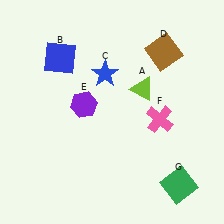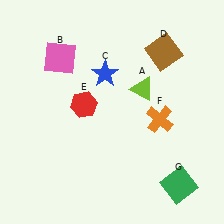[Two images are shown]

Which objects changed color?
B changed from blue to pink. E changed from purple to red. F changed from pink to orange.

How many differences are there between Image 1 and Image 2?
There are 3 differences between the two images.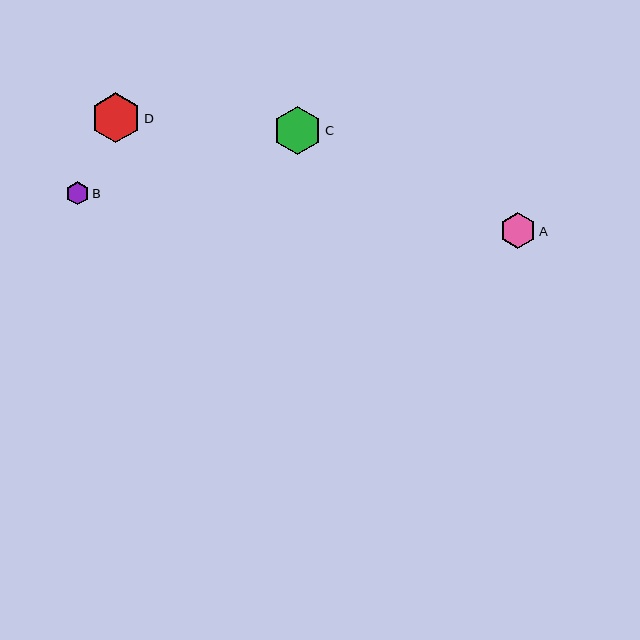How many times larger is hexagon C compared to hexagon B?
Hexagon C is approximately 2.1 times the size of hexagon B.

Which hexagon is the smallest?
Hexagon B is the smallest with a size of approximately 23 pixels.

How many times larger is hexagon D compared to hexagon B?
Hexagon D is approximately 2.2 times the size of hexagon B.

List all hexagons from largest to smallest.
From largest to smallest: D, C, A, B.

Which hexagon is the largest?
Hexagon D is the largest with a size of approximately 50 pixels.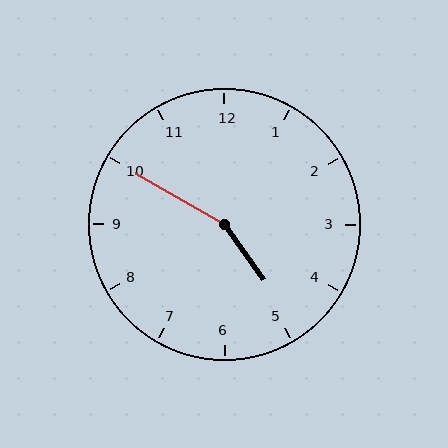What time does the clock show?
4:50.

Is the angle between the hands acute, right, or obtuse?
It is obtuse.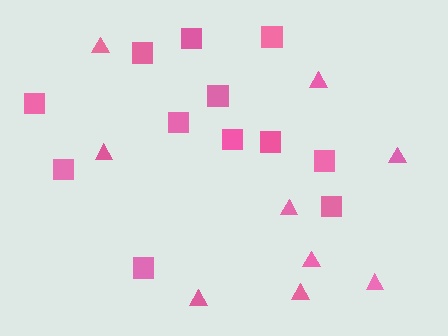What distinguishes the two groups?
There are 2 groups: one group of triangles (9) and one group of squares (12).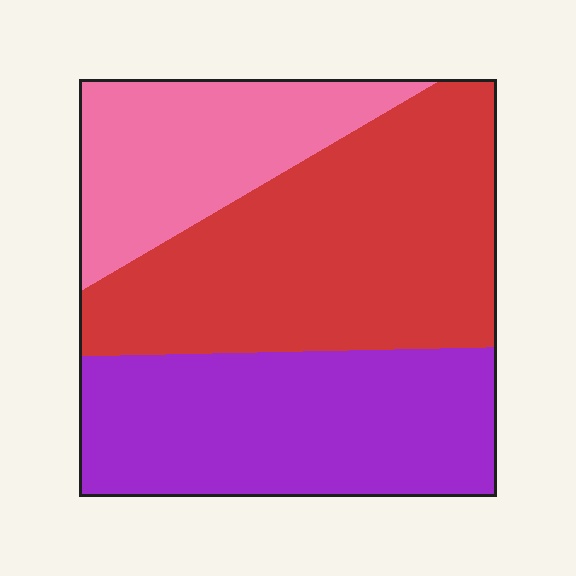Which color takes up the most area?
Red, at roughly 45%.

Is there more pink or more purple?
Purple.